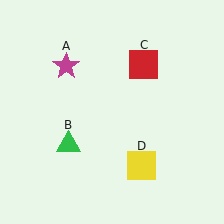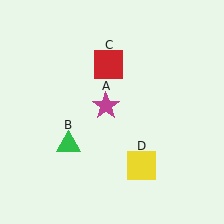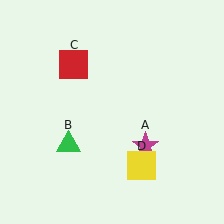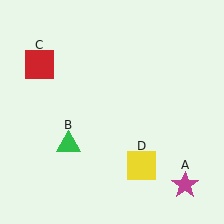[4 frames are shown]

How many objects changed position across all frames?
2 objects changed position: magenta star (object A), red square (object C).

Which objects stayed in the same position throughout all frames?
Green triangle (object B) and yellow square (object D) remained stationary.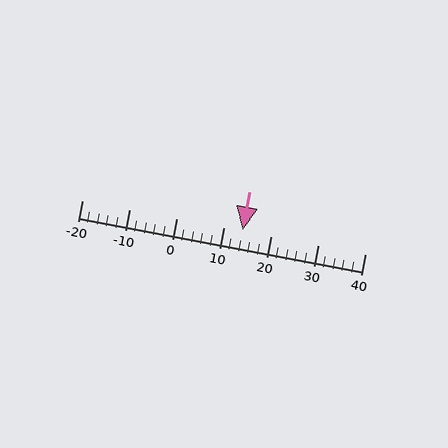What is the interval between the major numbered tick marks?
The major tick marks are spaced 10 units apart.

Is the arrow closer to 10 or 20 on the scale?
The arrow is closer to 10.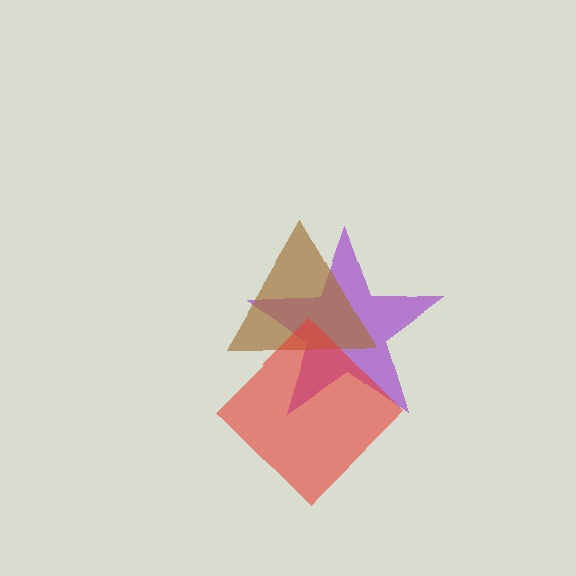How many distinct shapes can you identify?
There are 3 distinct shapes: a purple star, a brown triangle, a red diamond.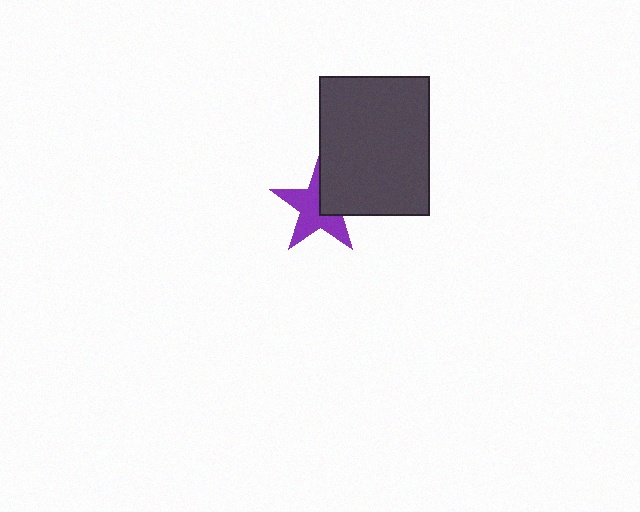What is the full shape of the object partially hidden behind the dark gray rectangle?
The partially hidden object is a purple star.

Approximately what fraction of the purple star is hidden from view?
Roughly 36% of the purple star is hidden behind the dark gray rectangle.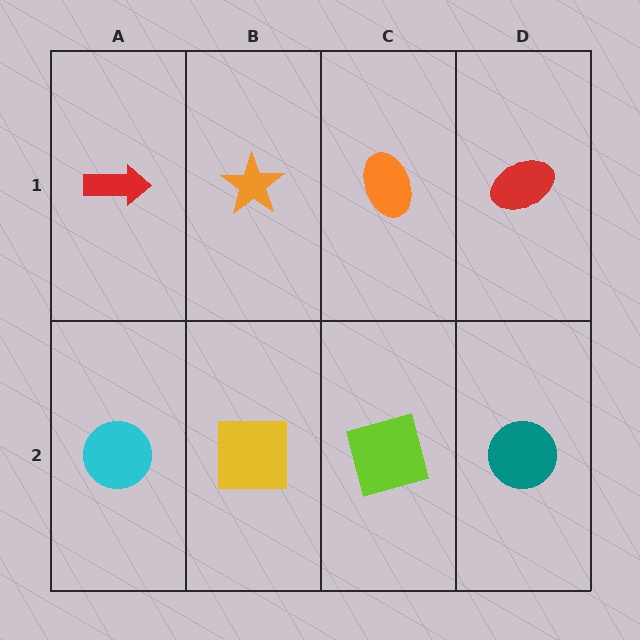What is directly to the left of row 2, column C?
A yellow square.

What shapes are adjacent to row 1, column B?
A yellow square (row 2, column B), a red arrow (row 1, column A), an orange ellipse (row 1, column C).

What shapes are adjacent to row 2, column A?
A red arrow (row 1, column A), a yellow square (row 2, column B).